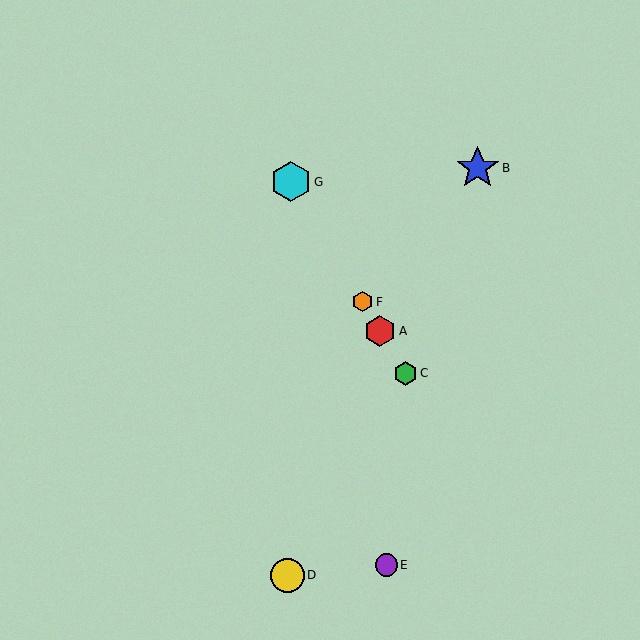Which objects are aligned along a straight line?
Objects A, C, F, G are aligned along a straight line.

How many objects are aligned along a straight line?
4 objects (A, C, F, G) are aligned along a straight line.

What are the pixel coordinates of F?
Object F is at (363, 302).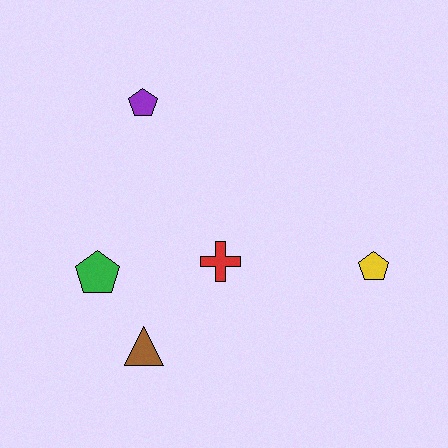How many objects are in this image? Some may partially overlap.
There are 5 objects.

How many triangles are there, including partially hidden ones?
There is 1 triangle.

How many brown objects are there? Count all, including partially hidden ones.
There is 1 brown object.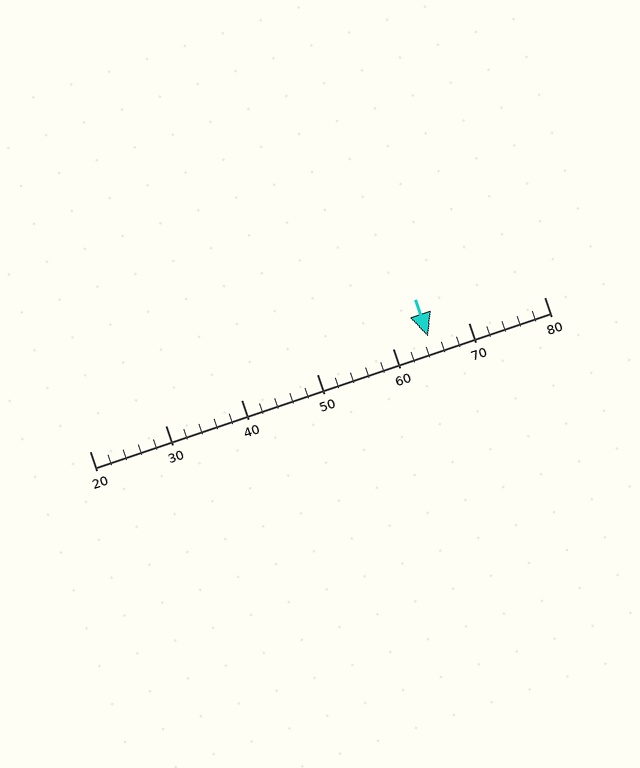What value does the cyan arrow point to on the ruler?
The cyan arrow points to approximately 65.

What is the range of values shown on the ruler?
The ruler shows values from 20 to 80.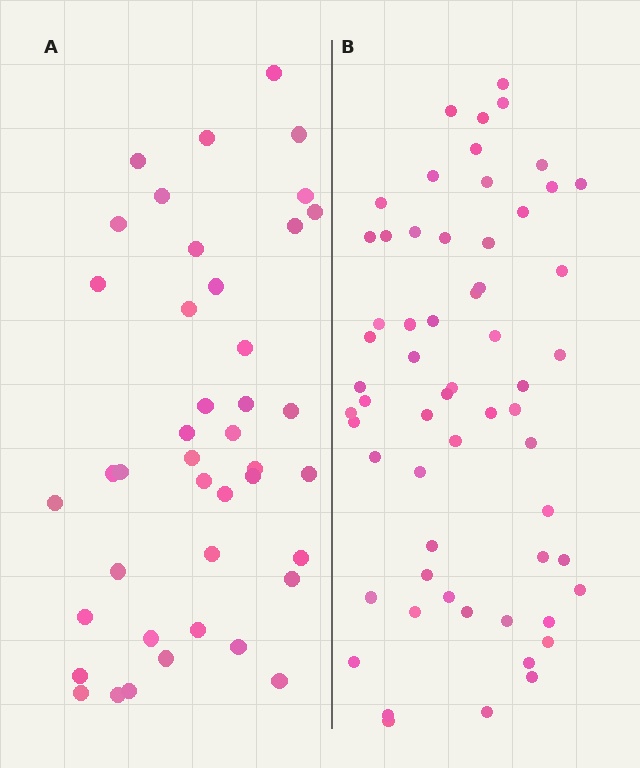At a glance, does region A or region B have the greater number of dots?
Region B (the right region) has more dots.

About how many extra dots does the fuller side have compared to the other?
Region B has approximately 20 more dots than region A.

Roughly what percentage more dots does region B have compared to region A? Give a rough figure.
About 45% more.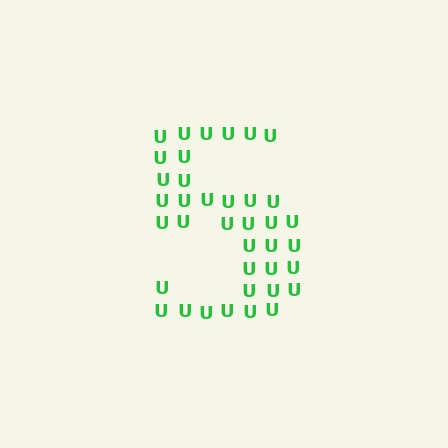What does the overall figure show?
The overall figure shows the digit 5.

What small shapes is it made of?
It is made of small letter U's.